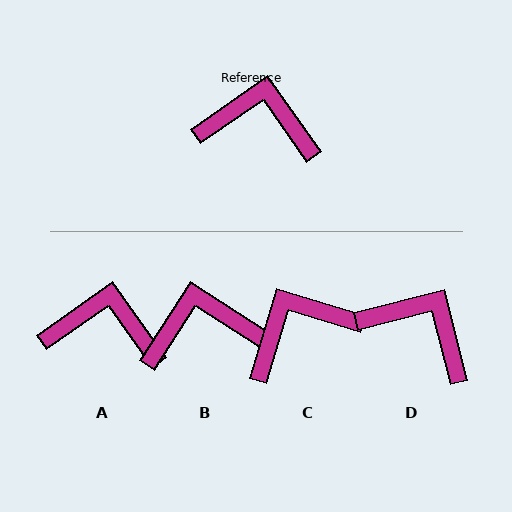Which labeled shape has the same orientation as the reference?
A.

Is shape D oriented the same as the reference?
No, it is off by about 21 degrees.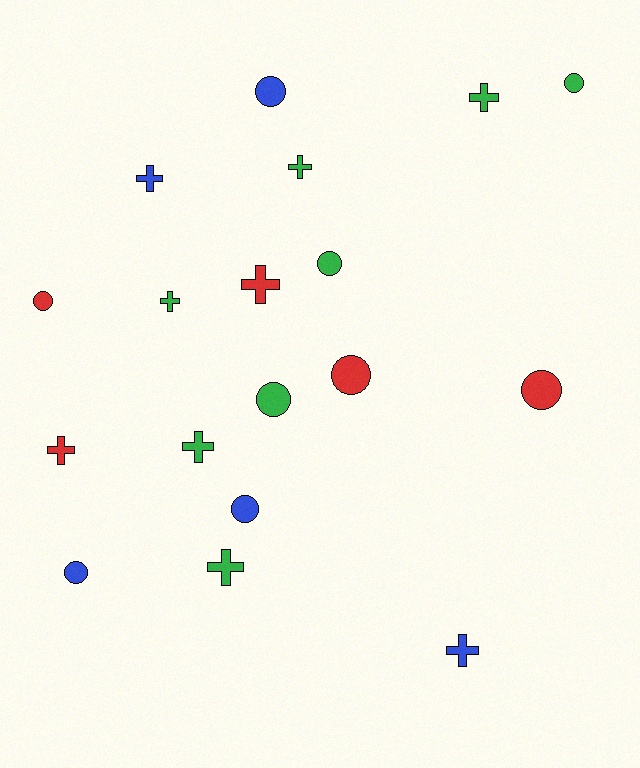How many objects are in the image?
There are 18 objects.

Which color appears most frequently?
Green, with 8 objects.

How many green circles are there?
There are 3 green circles.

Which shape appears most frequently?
Circle, with 9 objects.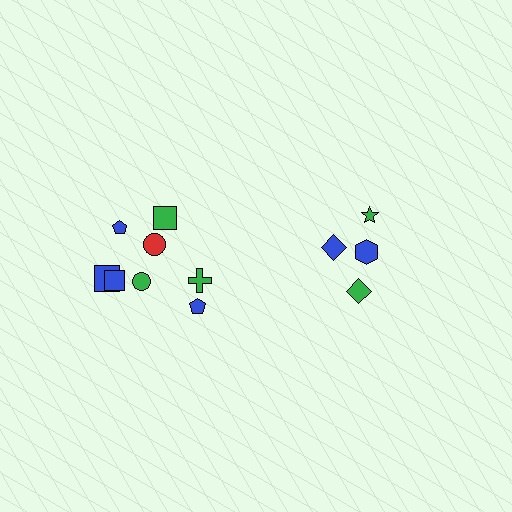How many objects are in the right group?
There are 4 objects.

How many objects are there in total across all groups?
There are 12 objects.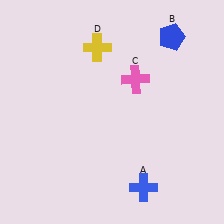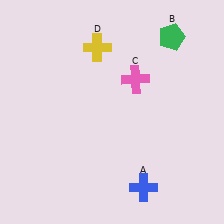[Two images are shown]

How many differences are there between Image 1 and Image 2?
There is 1 difference between the two images.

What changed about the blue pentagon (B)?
In Image 1, B is blue. In Image 2, it changed to green.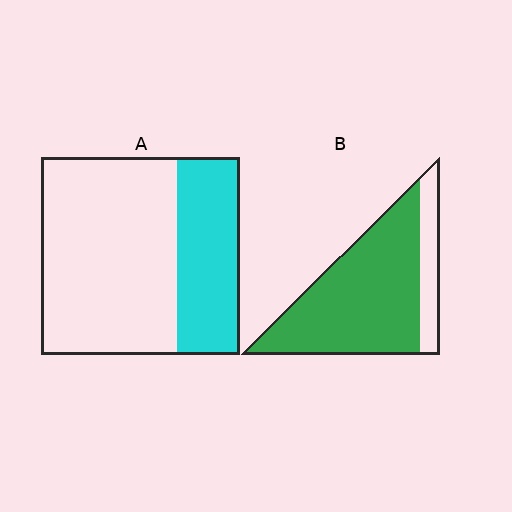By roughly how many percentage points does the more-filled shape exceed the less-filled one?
By roughly 50 percentage points (B over A).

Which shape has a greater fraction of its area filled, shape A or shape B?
Shape B.